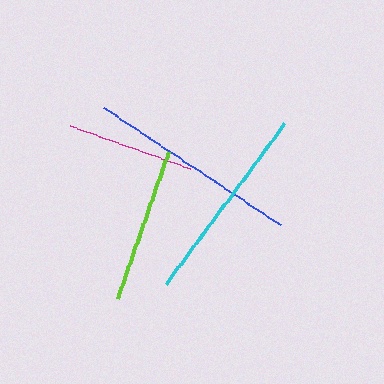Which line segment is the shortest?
The magenta line is the shortest at approximately 128 pixels.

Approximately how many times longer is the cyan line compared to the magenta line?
The cyan line is approximately 1.6 times the length of the magenta line.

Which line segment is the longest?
The blue line is the longest at approximately 213 pixels.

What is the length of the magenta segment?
The magenta segment is approximately 128 pixels long.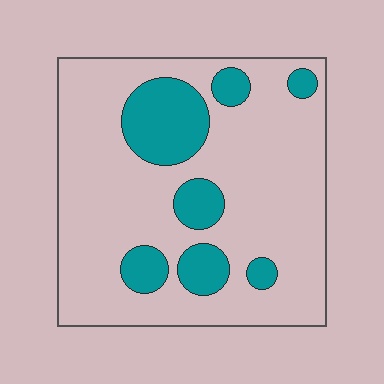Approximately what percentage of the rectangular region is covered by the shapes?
Approximately 20%.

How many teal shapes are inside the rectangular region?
7.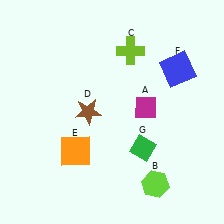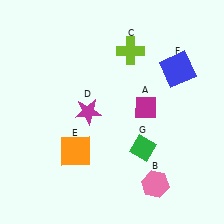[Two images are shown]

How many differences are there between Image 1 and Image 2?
There are 2 differences between the two images.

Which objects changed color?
B changed from lime to pink. D changed from brown to magenta.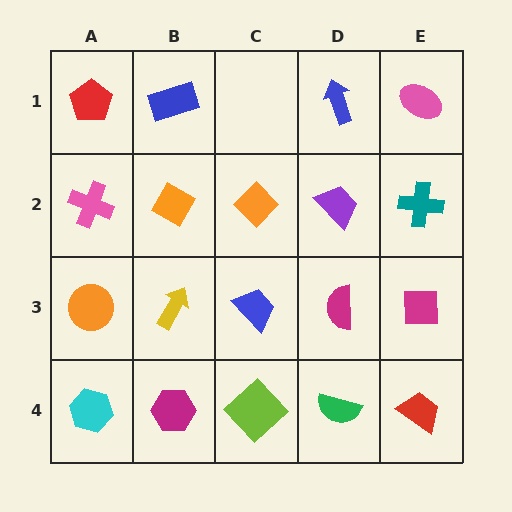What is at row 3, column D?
A magenta semicircle.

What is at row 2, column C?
An orange diamond.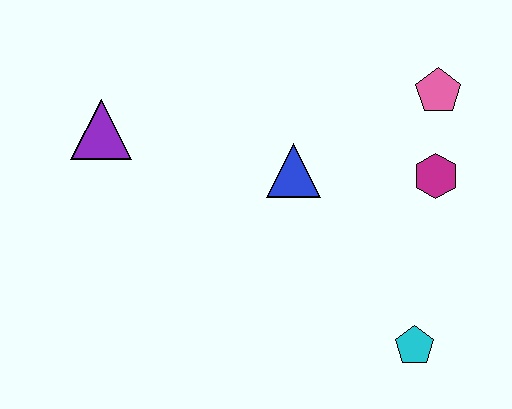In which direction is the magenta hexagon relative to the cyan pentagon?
The magenta hexagon is above the cyan pentagon.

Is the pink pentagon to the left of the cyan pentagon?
No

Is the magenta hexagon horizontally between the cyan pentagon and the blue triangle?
No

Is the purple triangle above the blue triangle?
Yes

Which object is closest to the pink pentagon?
The magenta hexagon is closest to the pink pentagon.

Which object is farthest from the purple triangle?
The cyan pentagon is farthest from the purple triangle.